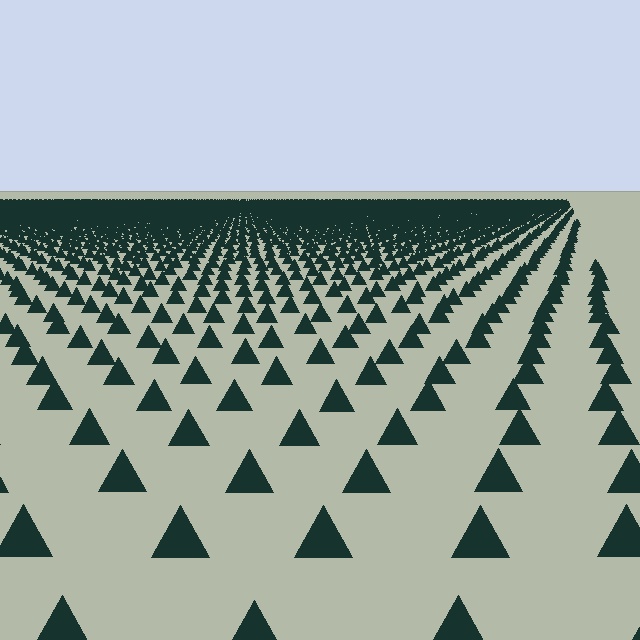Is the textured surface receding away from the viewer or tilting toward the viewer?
The surface is receding away from the viewer. Texture elements get smaller and denser toward the top.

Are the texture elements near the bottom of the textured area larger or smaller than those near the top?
Larger. Near the bottom, elements are closer to the viewer and appear at a bigger on-screen size.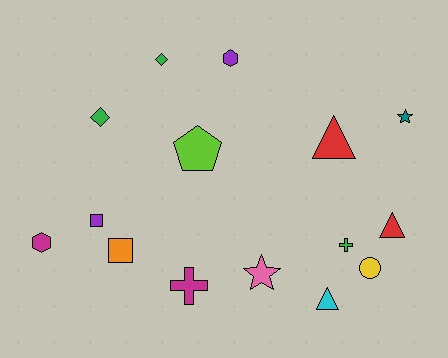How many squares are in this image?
There are 2 squares.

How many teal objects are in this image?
There is 1 teal object.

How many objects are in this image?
There are 15 objects.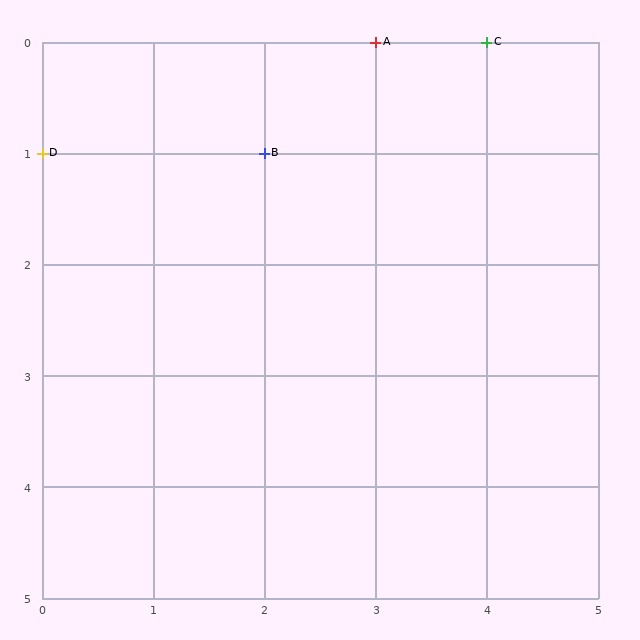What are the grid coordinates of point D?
Point D is at grid coordinates (0, 1).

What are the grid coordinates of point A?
Point A is at grid coordinates (3, 0).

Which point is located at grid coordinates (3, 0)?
Point A is at (3, 0).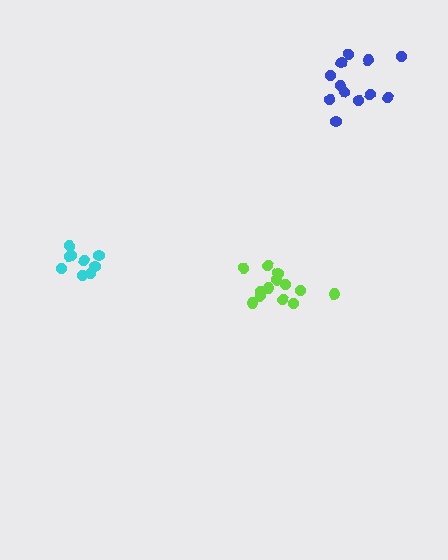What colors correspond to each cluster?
The clusters are colored: cyan, blue, lime.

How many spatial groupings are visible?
There are 3 spatial groupings.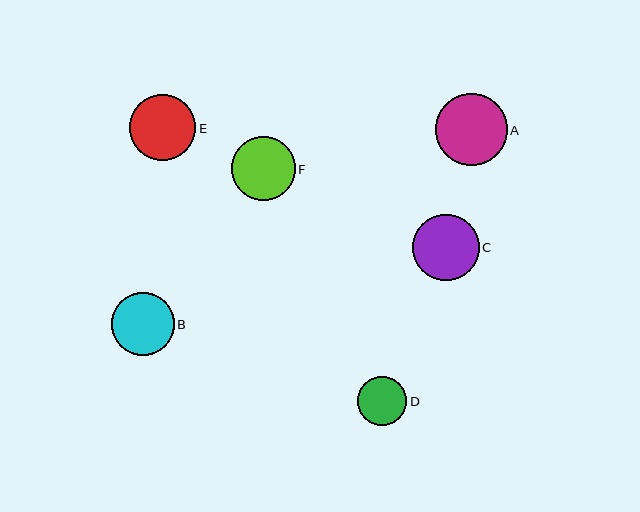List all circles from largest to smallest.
From largest to smallest: A, C, E, F, B, D.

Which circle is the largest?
Circle A is the largest with a size of approximately 72 pixels.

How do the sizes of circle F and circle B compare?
Circle F and circle B are approximately the same size.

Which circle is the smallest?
Circle D is the smallest with a size of approximately 49 pixels.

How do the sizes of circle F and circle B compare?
Circle F and circle B are approximately the same size.